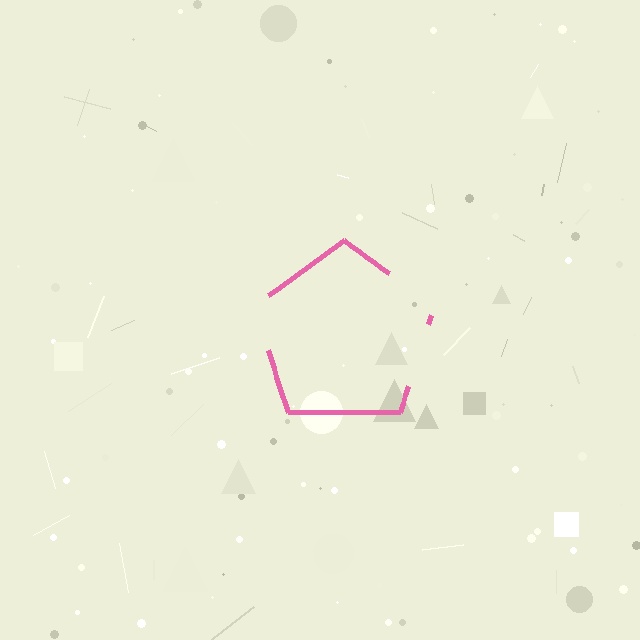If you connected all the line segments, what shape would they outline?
They would outline a pentagon.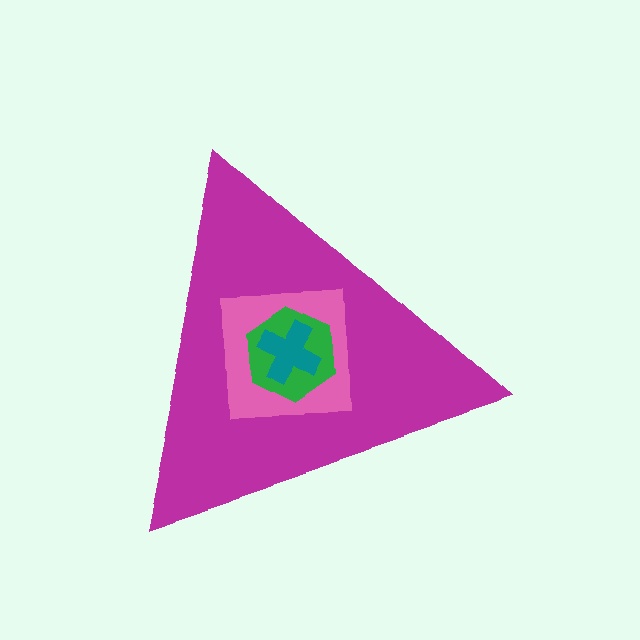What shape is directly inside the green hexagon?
The teal cross.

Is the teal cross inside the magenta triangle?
Yes.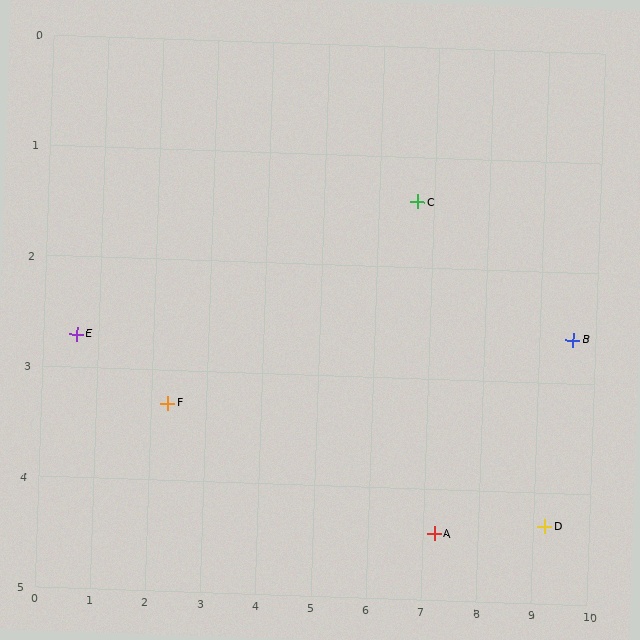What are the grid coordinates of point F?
Point F is at approximately (2.3, 3.3).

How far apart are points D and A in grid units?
Points D and A are about 2.0 grid units apart.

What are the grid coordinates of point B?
Point B is at approximately (9.6, 2.6).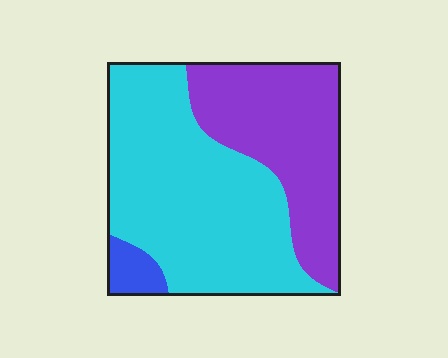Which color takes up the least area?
Blue, at roughly 5%.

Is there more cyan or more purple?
Cyan.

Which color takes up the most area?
Cyan, at roughly 60%.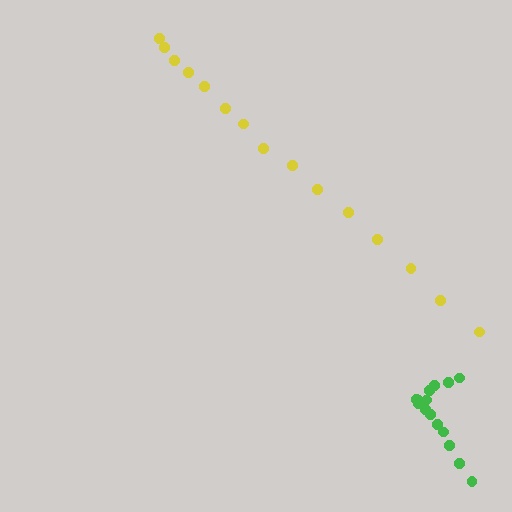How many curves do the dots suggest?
There are 2 distinct paths.